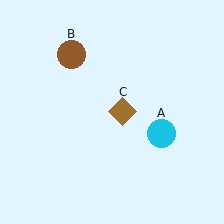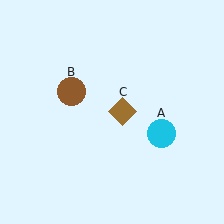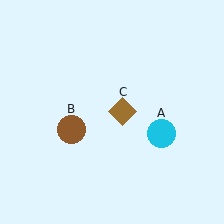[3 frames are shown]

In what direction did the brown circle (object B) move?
The brown circle (object B) moved down.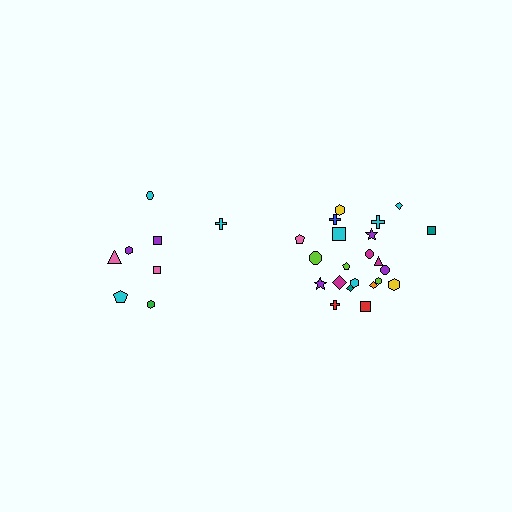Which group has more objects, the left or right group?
The right group.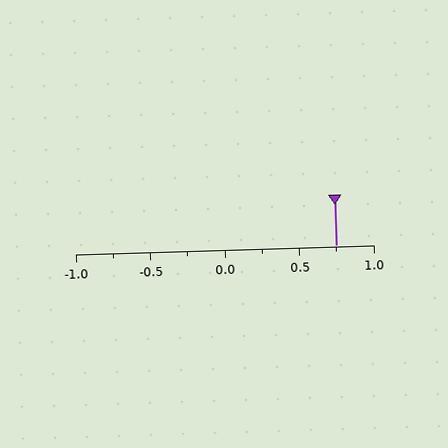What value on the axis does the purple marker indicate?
The marker indicates approximately 0.75.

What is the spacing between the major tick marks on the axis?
The major ticks are spaced 0.5 apart.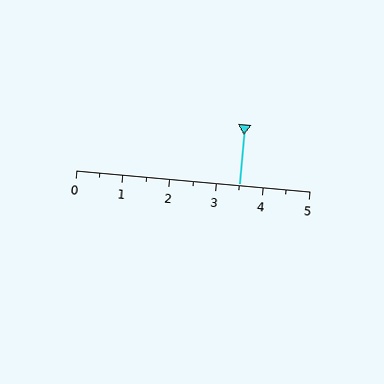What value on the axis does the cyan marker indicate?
The marker indicates approximately 3.5.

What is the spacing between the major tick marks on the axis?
The major ticks are spaced 1 apart.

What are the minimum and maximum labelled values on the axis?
The axis runs from 0 to 5.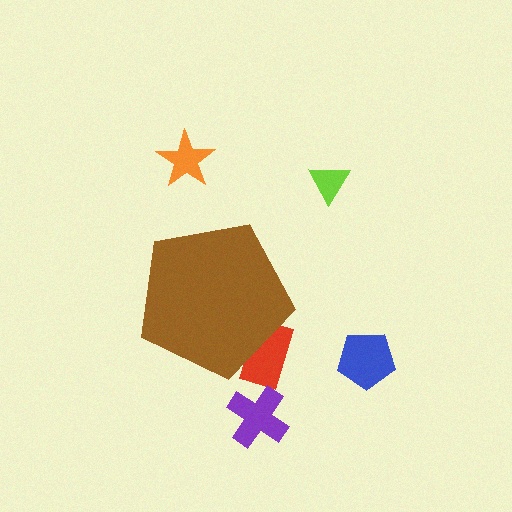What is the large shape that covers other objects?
A brown pentagon.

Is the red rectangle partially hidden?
Yes, the red rectangle is partially hidden behind the brown pentagon.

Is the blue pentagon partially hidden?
No, the blue pentagon is fully visible.